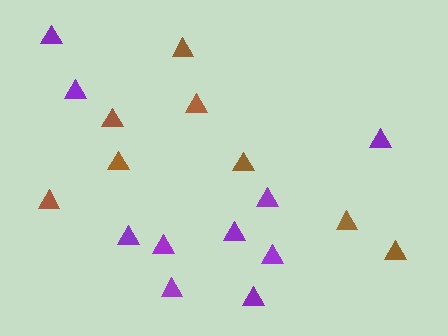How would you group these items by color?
There are 2 groups: one group of purple triangles (10) and one group of brown triangles (8).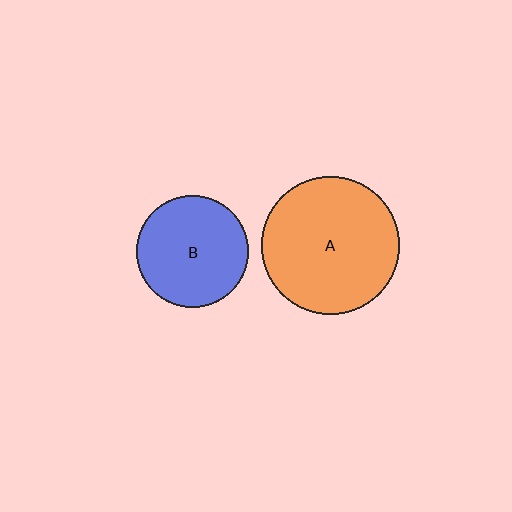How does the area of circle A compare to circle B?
Approximately 1.5 times.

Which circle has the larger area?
Circle A (orange).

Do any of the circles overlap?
No, none of the circles overlap.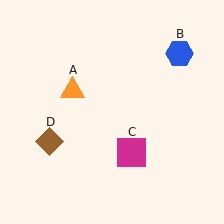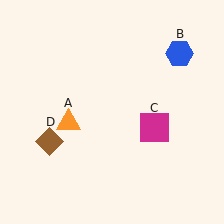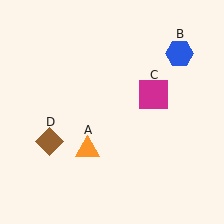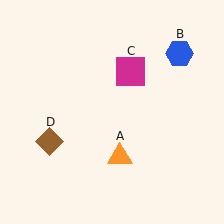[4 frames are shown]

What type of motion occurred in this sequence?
The orange triangle (object A), magenta square (object C) rotated counterclockwise around the center of the scene.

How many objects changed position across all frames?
2 objects changed position: orange triangle (object A), magenta square (object C).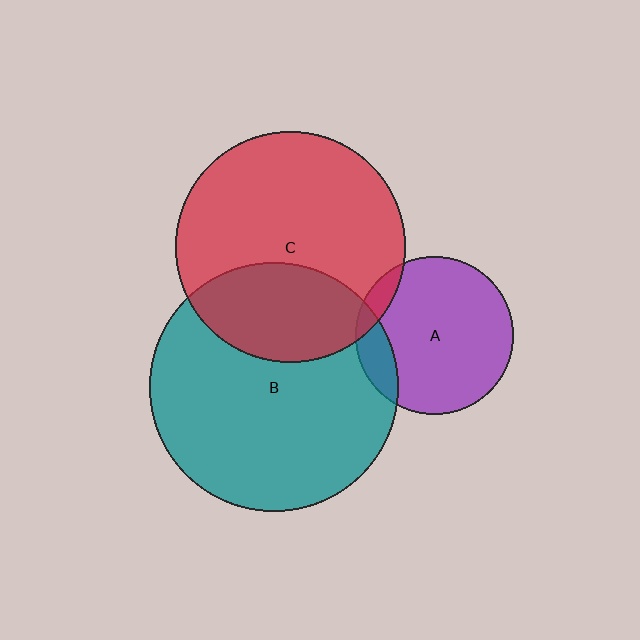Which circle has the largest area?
Circle B (teal).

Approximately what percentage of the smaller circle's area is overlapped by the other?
Approximately 30%.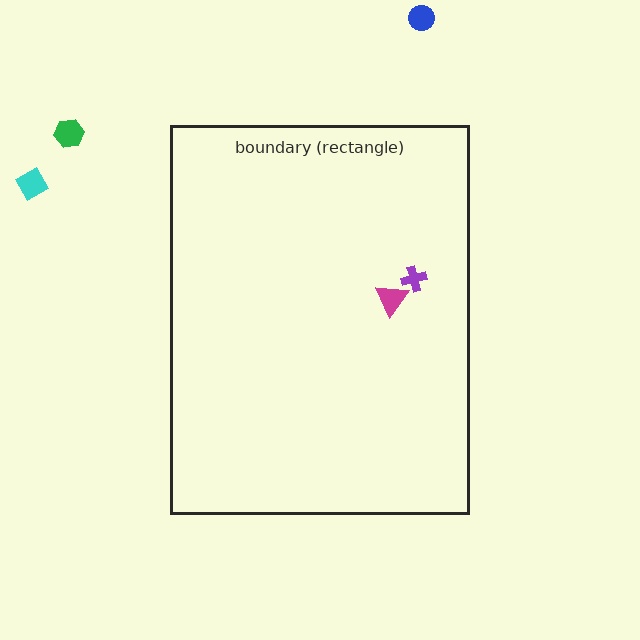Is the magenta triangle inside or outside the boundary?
Inside.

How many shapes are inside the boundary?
2 inside, 3 outside.